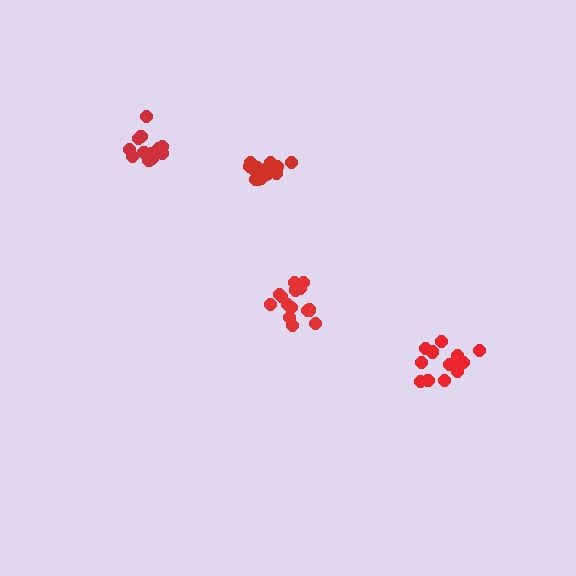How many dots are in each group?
Group 1: 12 dots, Group 2: 13 dots, Group 3: 14 dots, Group 4: 14 dots (53 total).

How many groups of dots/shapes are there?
There are 4 groups.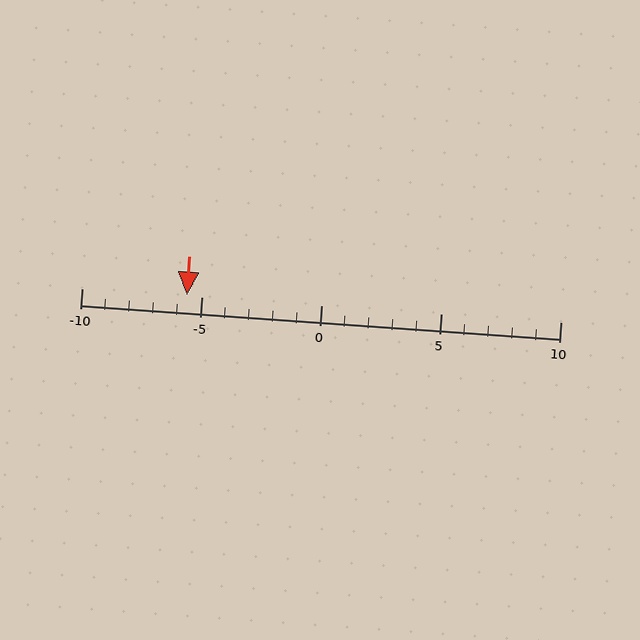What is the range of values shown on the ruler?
The ruler shows values from -10 to 10.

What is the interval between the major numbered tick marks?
The major tick marks are spaced 5 units apart.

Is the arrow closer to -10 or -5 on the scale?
The arrow is closer to -5.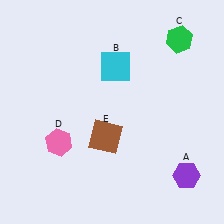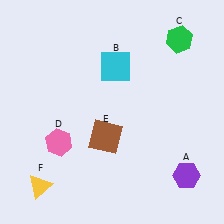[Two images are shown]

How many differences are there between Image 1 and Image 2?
There is 1 difference between the two images.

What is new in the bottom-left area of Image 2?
A yellow triangle (F) was added in the bottom-left area of Image 2.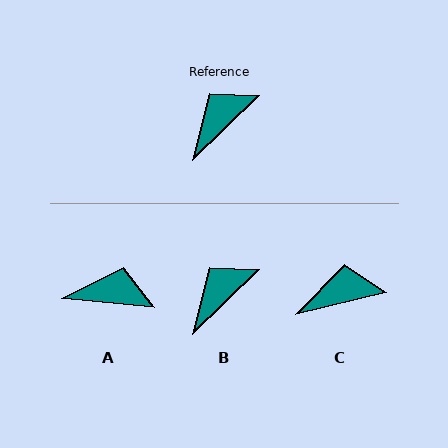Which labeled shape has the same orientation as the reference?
B.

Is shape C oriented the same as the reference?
No, it is off by about 30 degrees.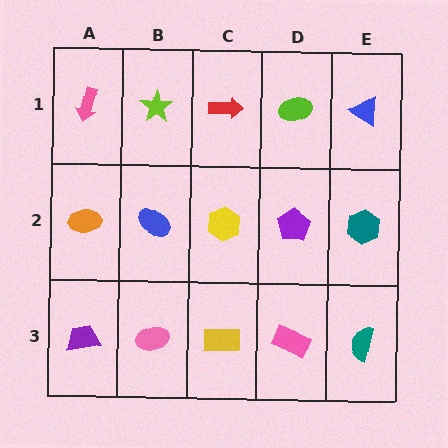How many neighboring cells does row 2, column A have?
3.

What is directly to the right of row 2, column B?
A yellow hexagon.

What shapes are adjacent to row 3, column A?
An orange ellipse (row 2, column A), a pink ellipse (row 3, column B).